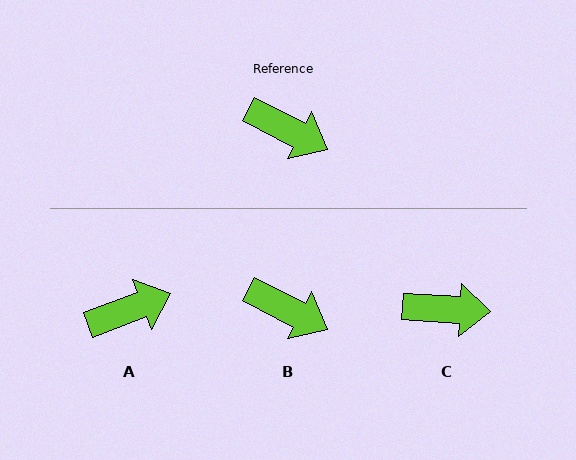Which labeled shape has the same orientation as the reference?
B.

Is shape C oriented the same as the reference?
No, it is off by about 24 degrees.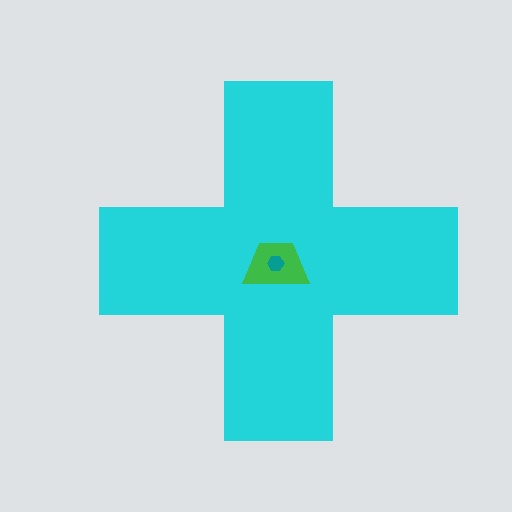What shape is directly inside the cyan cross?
The green trapezoid.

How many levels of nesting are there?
3.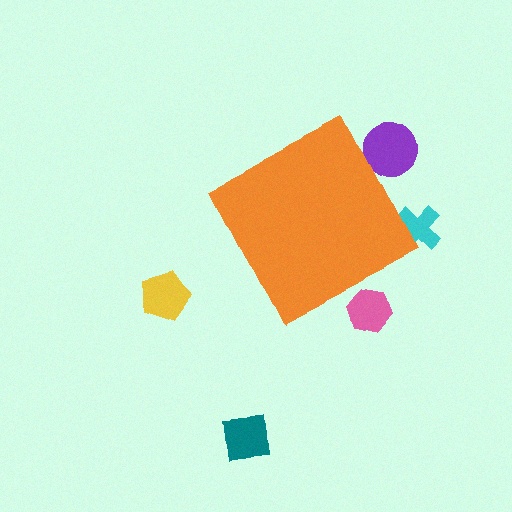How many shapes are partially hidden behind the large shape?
3 shapes are partially hidden.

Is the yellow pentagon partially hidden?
No, the yellow pentagon is fully visible.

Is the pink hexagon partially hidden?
Yes, the pink hexagon is partially hidden behind the orange diamond.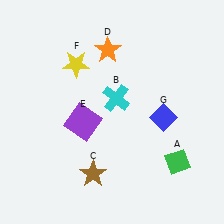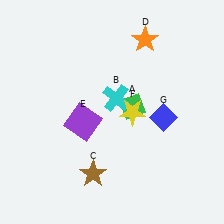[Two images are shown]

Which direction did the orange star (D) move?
The orange star (D) moved right.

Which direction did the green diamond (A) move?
The green diamond (A) moved up.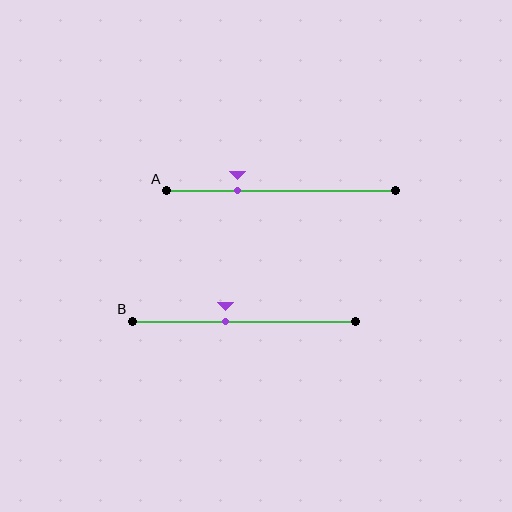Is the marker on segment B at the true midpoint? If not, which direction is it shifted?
No, the marker on segment B is shifted to the left by about 8% of the segment length.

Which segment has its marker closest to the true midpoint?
Segment B has its marker closest to the true midpoint.